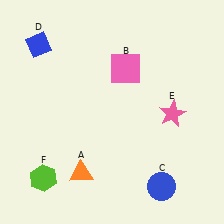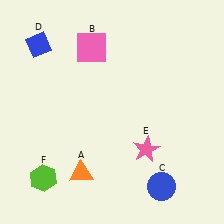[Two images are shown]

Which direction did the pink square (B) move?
The pink square (B) moved left.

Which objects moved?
The objects that moved are: the pink square (B), the pink star (E).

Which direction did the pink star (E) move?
The pink star (E) moved down.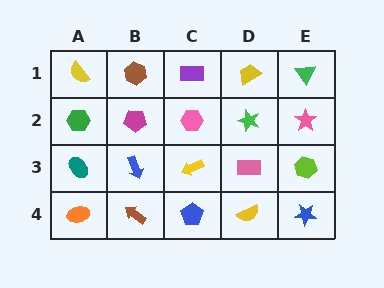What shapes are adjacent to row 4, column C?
A yellow arrow (row 3, column C), a brown arrow (row 4, column B), a yellow semicircle (row 4, column D).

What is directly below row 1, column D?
A green star.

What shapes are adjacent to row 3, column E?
A pink star (row 2, column E), a blue star (row 4, column E), a pink rectangle (row 3, column D).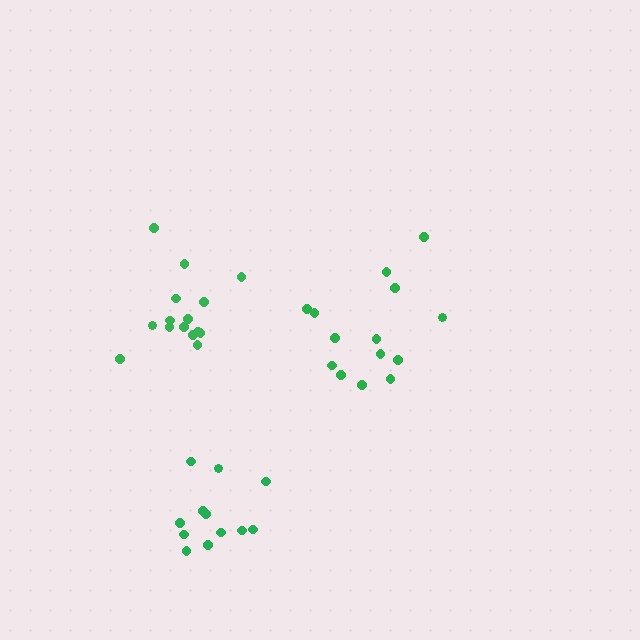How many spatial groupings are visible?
There are 3 spatial groupings.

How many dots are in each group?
Group 1: 14 dots, Group 2: 12 dots, Group 3: 15 dots (41 total).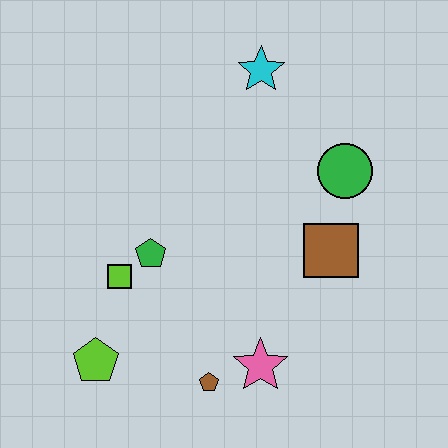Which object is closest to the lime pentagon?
The lime square is closest to the lime pentagon.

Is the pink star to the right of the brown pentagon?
Yes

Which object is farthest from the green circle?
The lime pentagon is farthest from the green circle.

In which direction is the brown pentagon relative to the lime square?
The brown pentagon is below the lime square.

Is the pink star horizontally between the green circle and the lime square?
Yes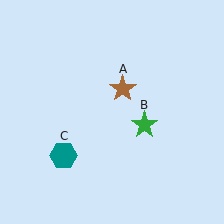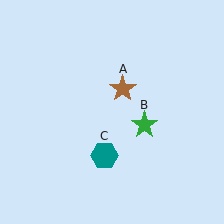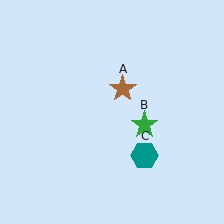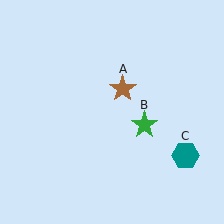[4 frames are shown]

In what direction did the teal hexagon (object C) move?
The teal hexagon (object C) moved right.